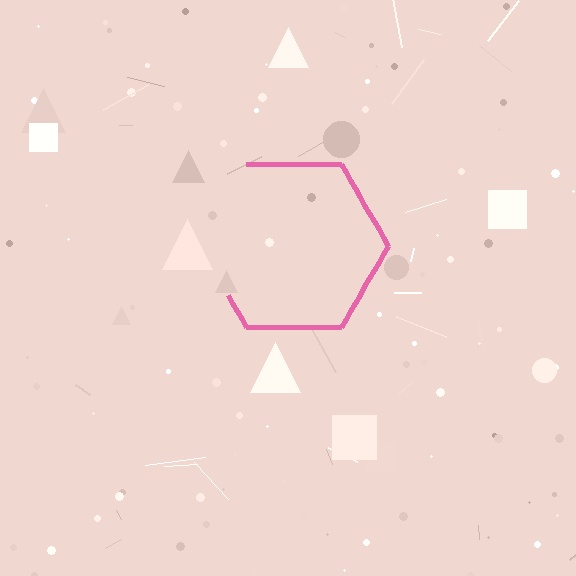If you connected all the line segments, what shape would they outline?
They would outline a hexagon.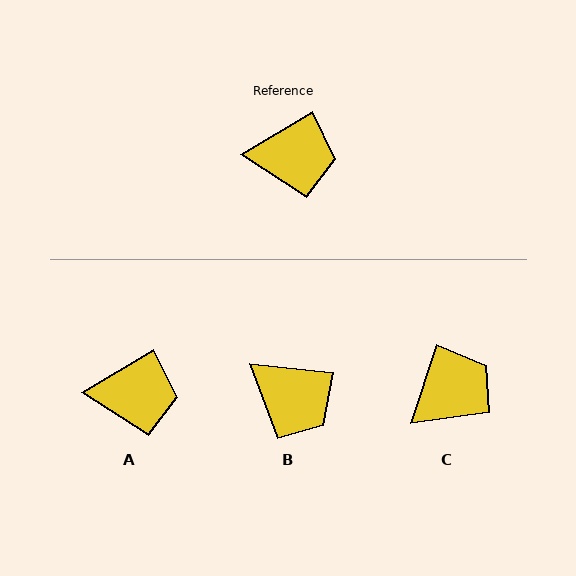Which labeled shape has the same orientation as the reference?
A.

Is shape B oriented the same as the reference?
No, it is off by about 37 degrees.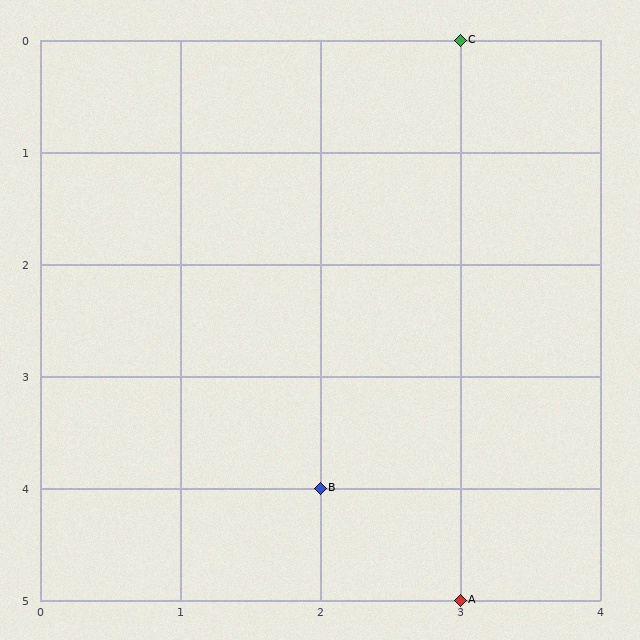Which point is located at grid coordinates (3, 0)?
Point C is at (3, 0).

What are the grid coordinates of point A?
Point A is at grid coordinates (3, 5).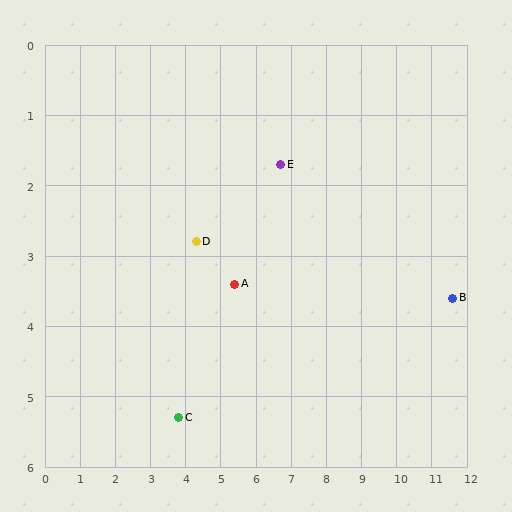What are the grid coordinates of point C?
Point C is at approximately (3.8, 5.3).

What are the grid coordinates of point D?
Point D is at approximately (4.3, 2.8).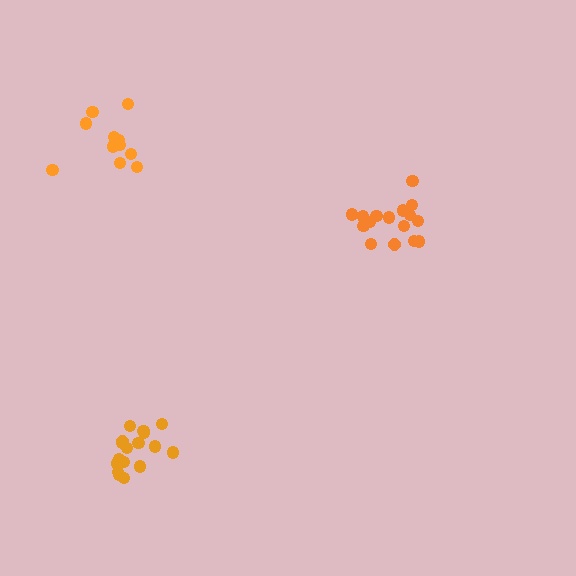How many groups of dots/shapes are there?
There are 3 groups.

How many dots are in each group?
Group 1: 17 dots, Group 2: 17 dots, Group 3: 14 dots (48 total).